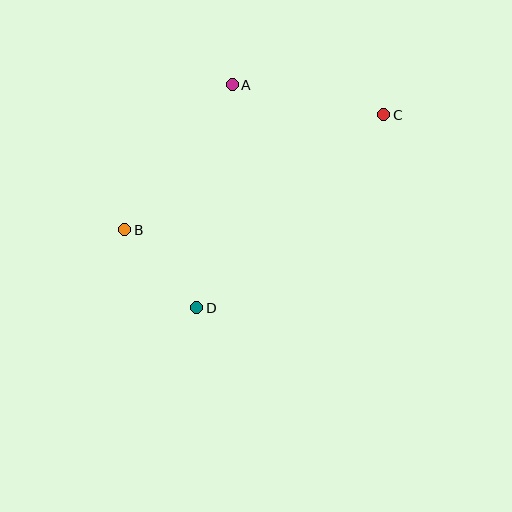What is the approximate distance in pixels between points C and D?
The distance between C and D is approximately 269 pixels.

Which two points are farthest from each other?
Points B and C are farthest from each other.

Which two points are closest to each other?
Points B and D are closest to each other.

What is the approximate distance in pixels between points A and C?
The distance between A and C is approximately 155 pixels.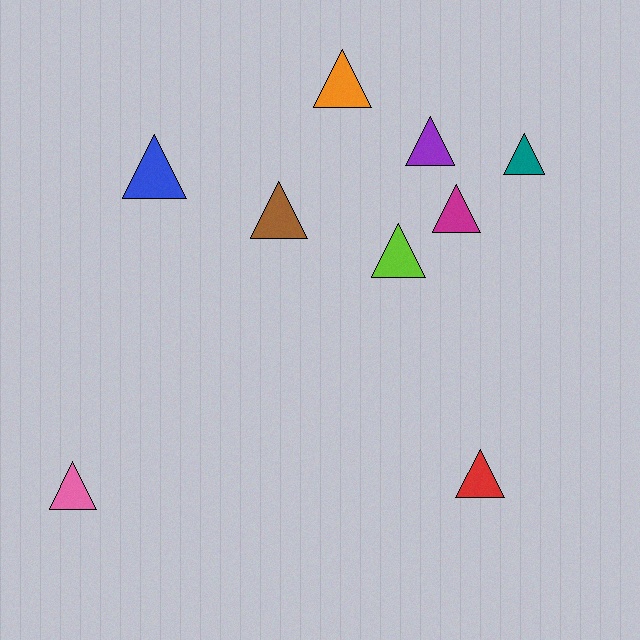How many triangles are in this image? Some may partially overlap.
There are 9 triangles.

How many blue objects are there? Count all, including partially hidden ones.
There is 1 blue object.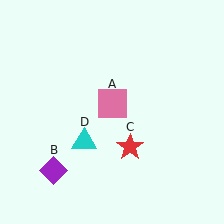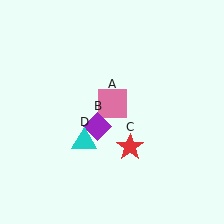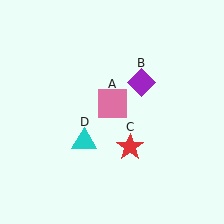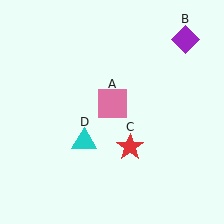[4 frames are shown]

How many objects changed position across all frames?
1 object changed position: purple diamond (object B).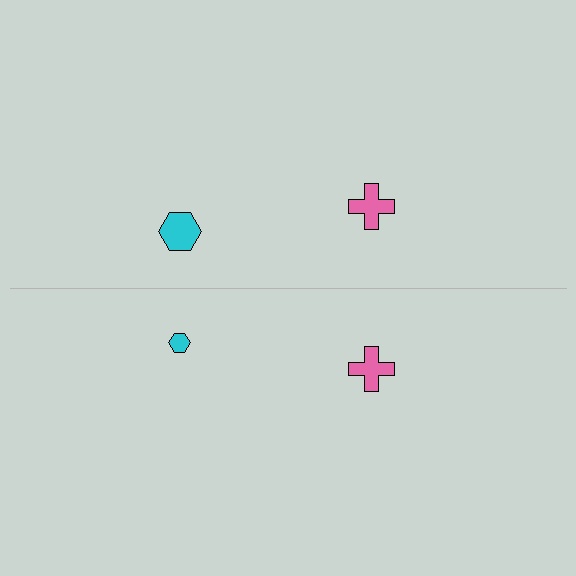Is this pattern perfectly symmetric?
No, the pattern is not perfectly symmetric. The cyan hexagon on the bottom side has a different size than its mirror counterpart.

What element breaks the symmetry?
The cyan hexagon on the bottom side has a different size than its mirror counterpart.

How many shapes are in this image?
There are 4 shapes in this image.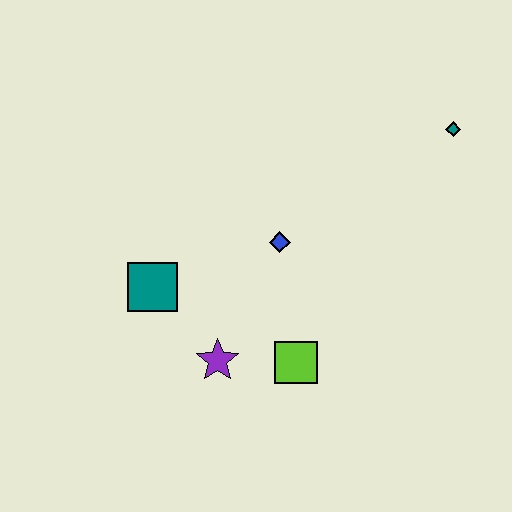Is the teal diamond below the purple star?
No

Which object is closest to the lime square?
The purple star is closest to the lime square.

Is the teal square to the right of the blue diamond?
No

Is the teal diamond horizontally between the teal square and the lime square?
No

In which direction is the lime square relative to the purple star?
The lime square is to the right of the purple star.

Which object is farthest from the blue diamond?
The teal diamond is farthest from the blue diamond.